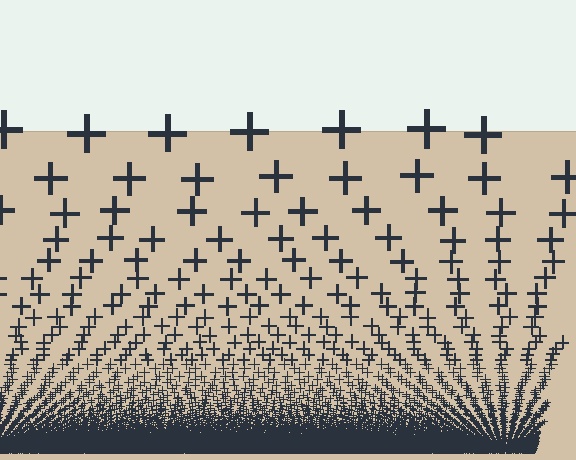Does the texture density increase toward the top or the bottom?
Density increases toward the bottom.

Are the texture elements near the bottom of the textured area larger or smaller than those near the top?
Smaller. The gradient is inverted — elements near the bottom are smaller and denser.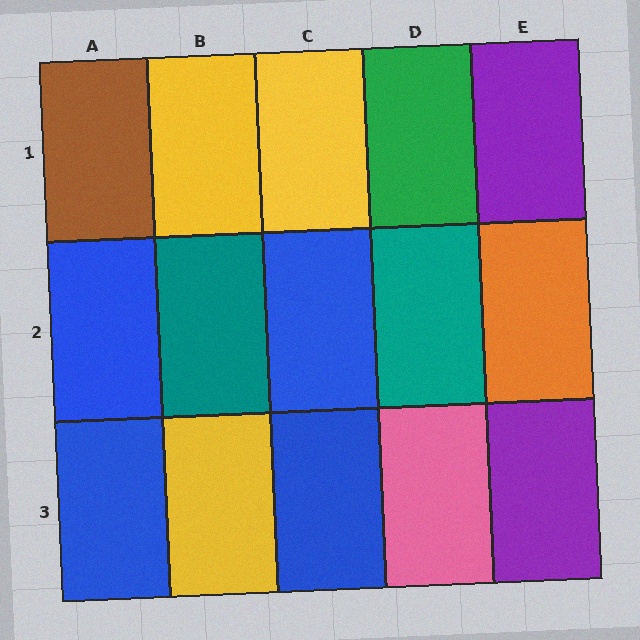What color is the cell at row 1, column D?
Green.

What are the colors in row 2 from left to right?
Blue, teal, blue, teal, orange.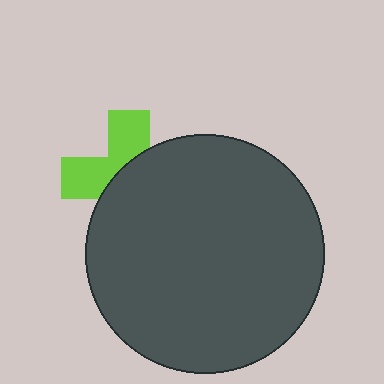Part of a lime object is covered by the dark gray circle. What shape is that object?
It is a cross.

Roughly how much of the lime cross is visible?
A small part of it is visible (roughly 43%).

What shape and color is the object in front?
The object in front is a dark gray circle.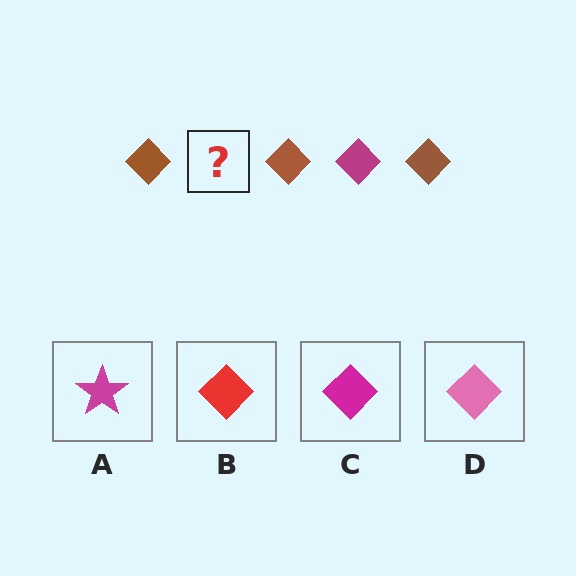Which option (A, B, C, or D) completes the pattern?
C.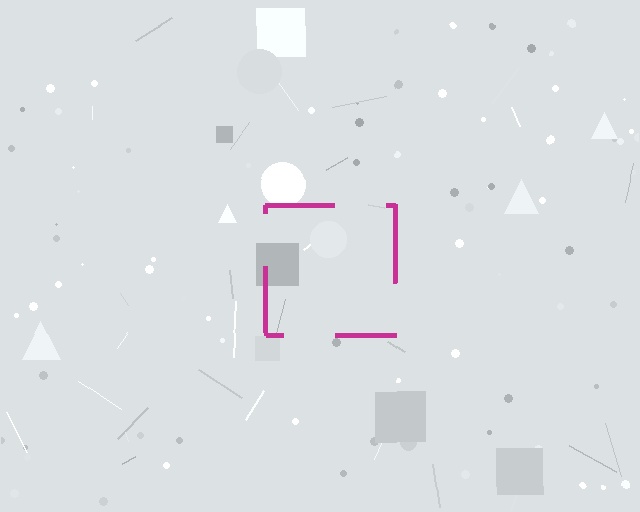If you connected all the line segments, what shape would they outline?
They would outline a square.